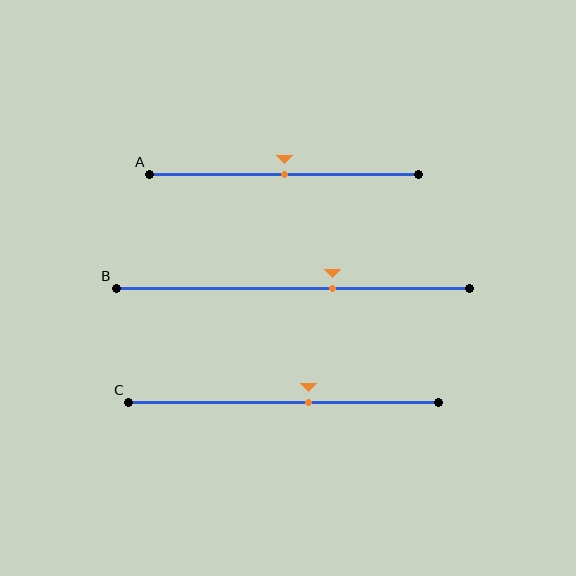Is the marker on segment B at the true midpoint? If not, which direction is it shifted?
No, the marker on segment B is shifted to the right by about 11% of the segment length.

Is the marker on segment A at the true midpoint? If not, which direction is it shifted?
Yes, the marker on segment A is at the true midpoint.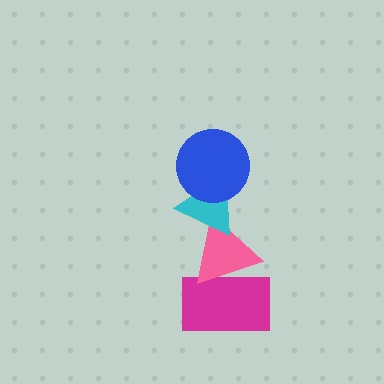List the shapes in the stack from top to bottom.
From top to bottom: the blue circle, the cyan triangle, the pink triangle, the magenta rectangle.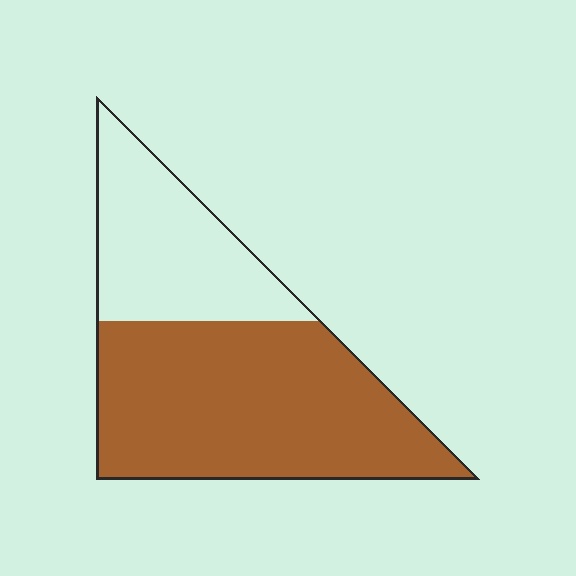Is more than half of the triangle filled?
Yes.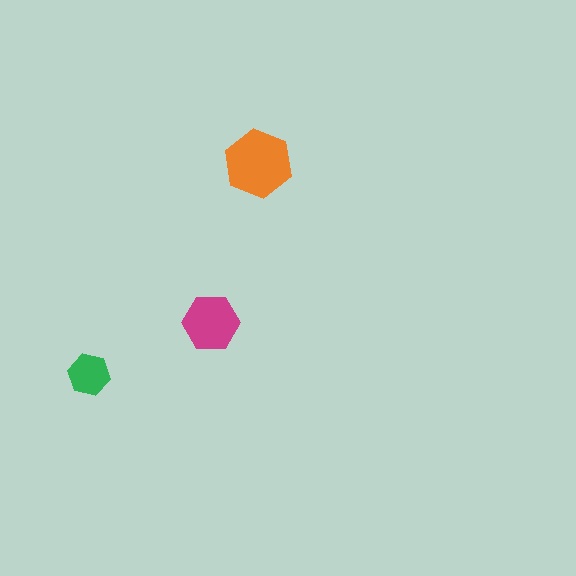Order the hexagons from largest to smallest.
the orange one, the magenta one, the green one.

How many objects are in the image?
There are 3 objects in the image.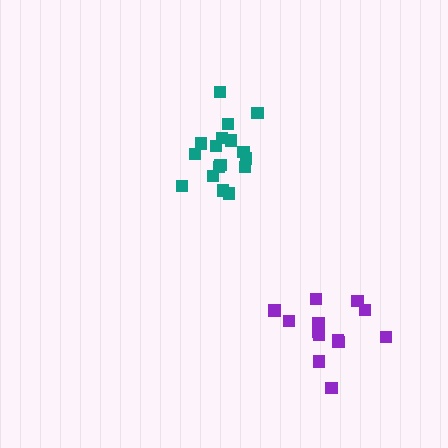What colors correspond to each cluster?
The clusters are colored: purple, teal.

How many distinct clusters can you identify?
There are 2 distinct clusters.